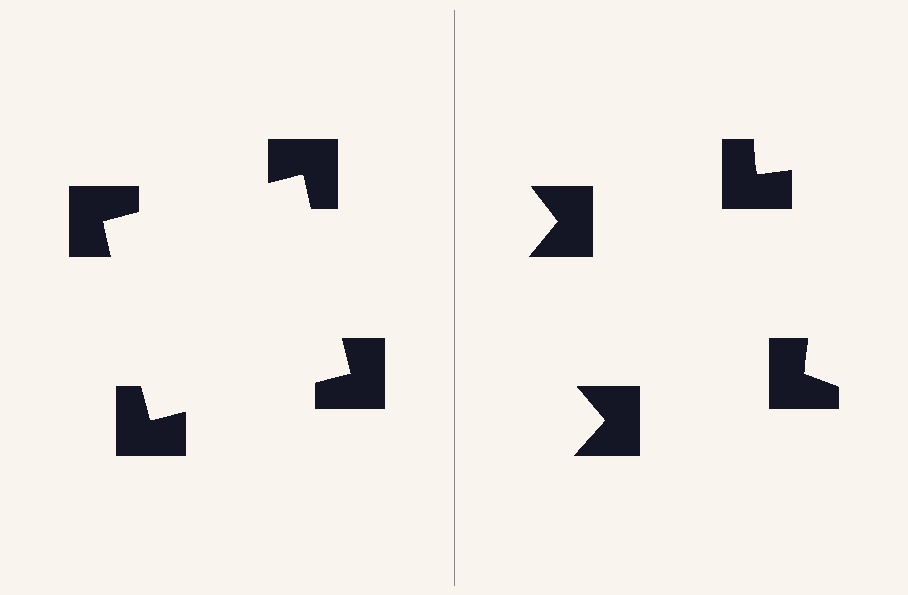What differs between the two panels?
The notched squares are positioned identically on both sides; only the wedge orientations differ. On the left they align to a square; on the right they are misaligned.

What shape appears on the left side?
An illusory square.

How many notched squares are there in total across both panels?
8 — 4 on each side.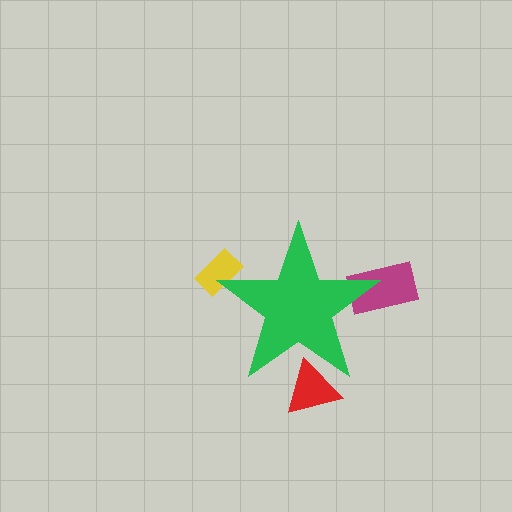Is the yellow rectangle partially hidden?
Yes, the yellow rectangle is partially hidden behind the green star.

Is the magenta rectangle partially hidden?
Yes, the magenta rectangle is partially hidden behind the green star.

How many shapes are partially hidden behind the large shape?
3 shapes are partially hidden.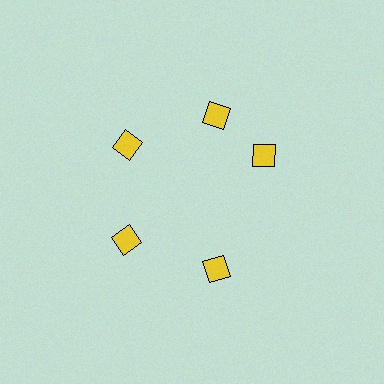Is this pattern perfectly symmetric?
No. The 5 yellow diamonds are arranged in a ring, but one element near the 3 o'clock position is rotated out of alignment along the ring, breaking the 5-fold rotational symmetry.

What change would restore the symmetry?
The symmetry would be restored by rotating it back into even spacing with its neighbors so that all 5 diamonds sit at equal angles and equal distance from the center.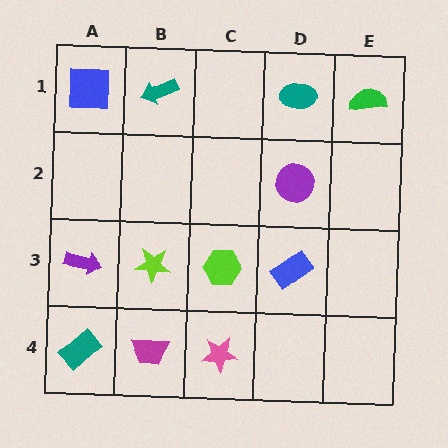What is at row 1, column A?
A blue square.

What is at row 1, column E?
A green semicircle.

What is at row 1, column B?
A teal arrow.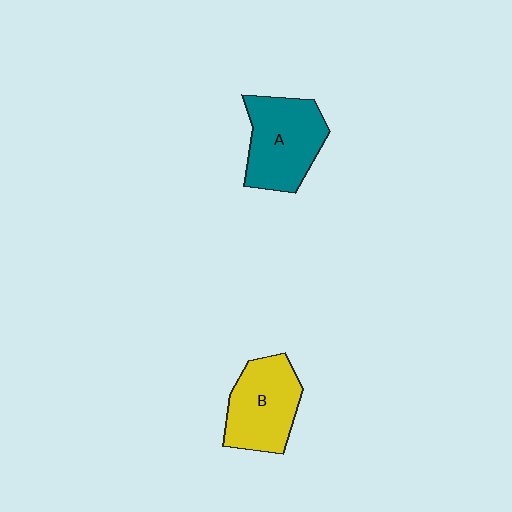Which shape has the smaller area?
Shape B (yellow).